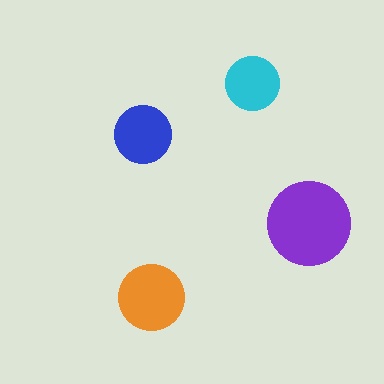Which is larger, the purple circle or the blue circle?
The purple one.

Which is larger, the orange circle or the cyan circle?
The orange one.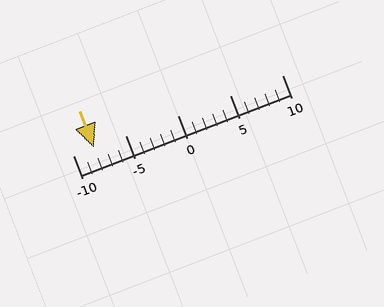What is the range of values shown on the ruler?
The ruler shows values from -10 to 10.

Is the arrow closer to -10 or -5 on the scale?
The arrow is closer to -10.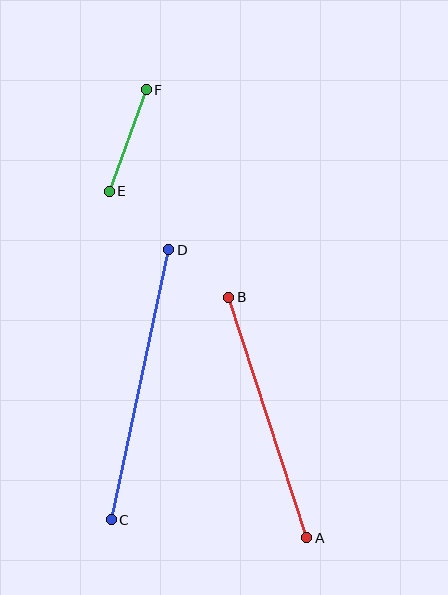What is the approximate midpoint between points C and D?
The midpoint is at approximately (140, 385) pixels.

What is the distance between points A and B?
The distance is approximately 253 pixels.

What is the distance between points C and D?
The distance is approximately 276 pixels.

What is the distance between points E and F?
The distance is approximately 108 pixels.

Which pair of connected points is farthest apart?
Points C and D are farthest apart.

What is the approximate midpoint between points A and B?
The midpoint is at approximately (268, 417) pixels.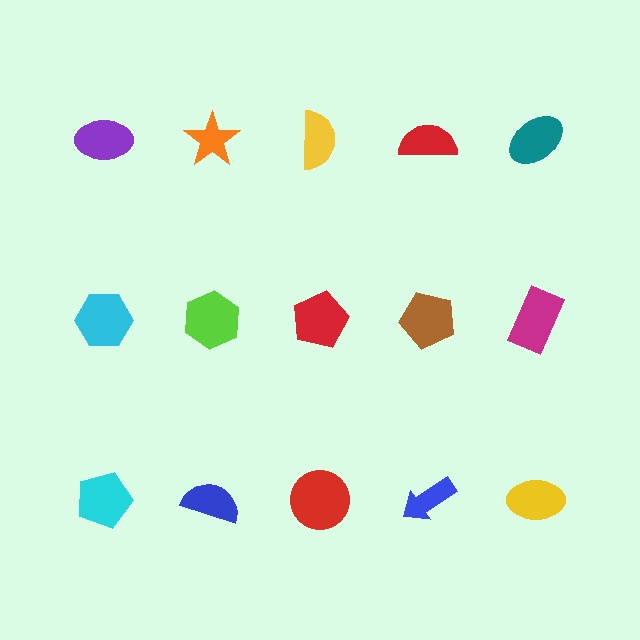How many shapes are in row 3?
5 shapes.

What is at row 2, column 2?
A lime hexagon.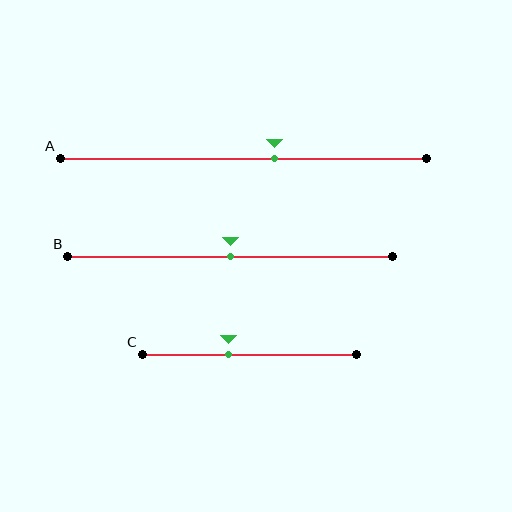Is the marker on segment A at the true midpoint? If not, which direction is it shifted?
No, the marker on segment A is shifted to the right by about 8% of the segment length.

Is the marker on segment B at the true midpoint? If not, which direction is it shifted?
Yes, the marker on segment B is at the true midpoint.